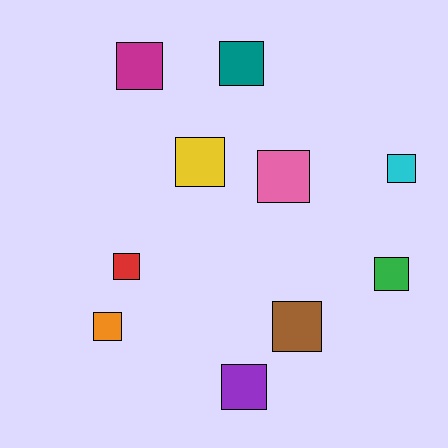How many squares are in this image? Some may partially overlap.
There are 10 squares.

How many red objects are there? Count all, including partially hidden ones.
There is 1 red object.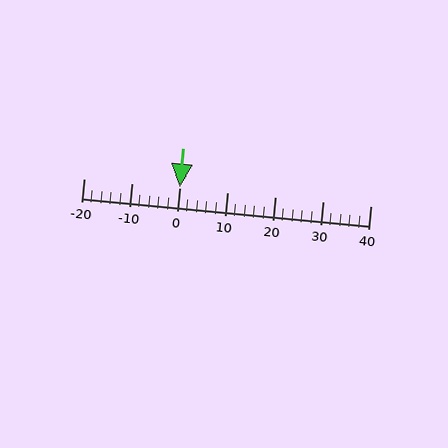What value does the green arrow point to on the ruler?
The green arrow points to approximately 0.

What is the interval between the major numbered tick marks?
The major tick marks are spaced 10 units apart.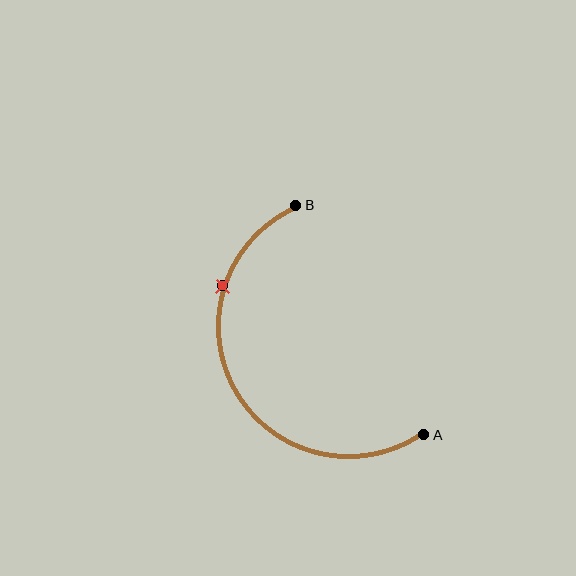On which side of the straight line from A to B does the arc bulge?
The arc bulges to the left of the straight line connecting A and B.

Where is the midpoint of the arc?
The arc midpoint is the point on the curve farthest from the straight line joining A and B. It sits to the left of that line.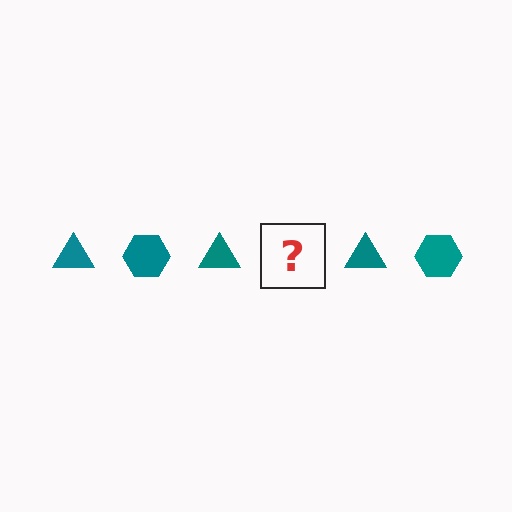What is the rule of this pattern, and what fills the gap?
The rule is that the pattern cycles through triangle, hexagon shapes in teal. The gap should be filled with a teal hexagon.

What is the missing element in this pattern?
The missing element is a teal hexagon.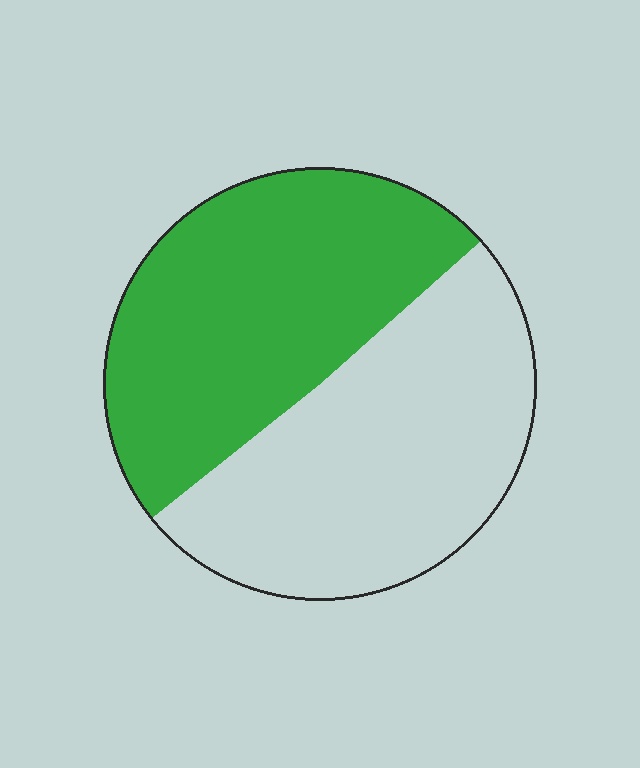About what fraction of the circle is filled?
About one half (1/2).